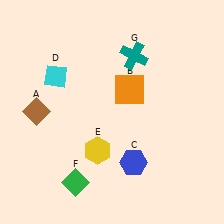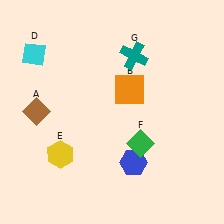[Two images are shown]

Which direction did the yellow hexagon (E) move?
The yellow hexagon (E) moved left.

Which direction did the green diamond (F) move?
The green diamond (F) moved right.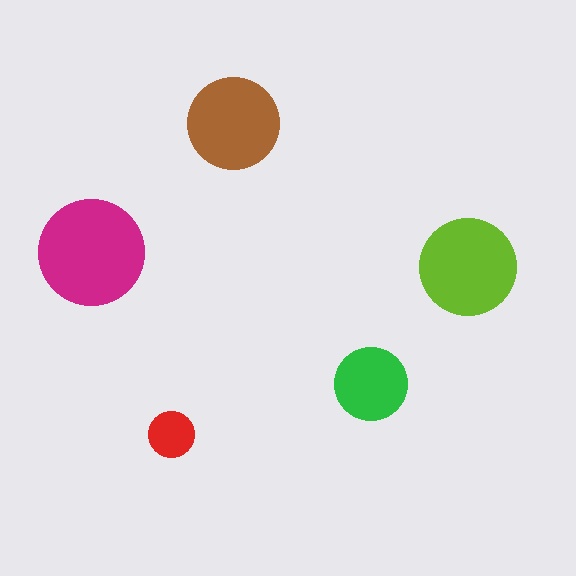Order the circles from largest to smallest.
the magenta one, the lime one, the brown one, the green one, the red one.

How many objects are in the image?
There are 5 objects in the image.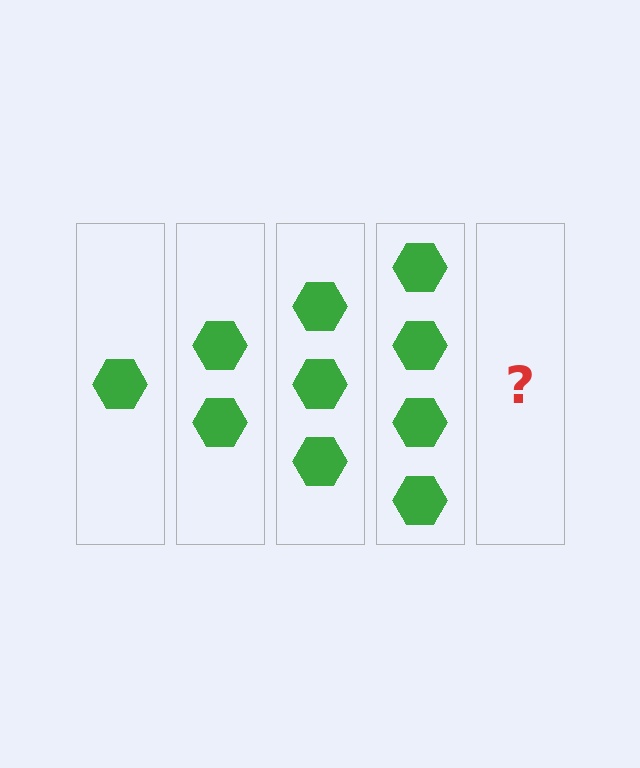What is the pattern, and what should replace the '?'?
The pattern is that each step adds one more hexagon. The '?' should be 5 hexagons.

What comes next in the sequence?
The next element should be 5 hexagons.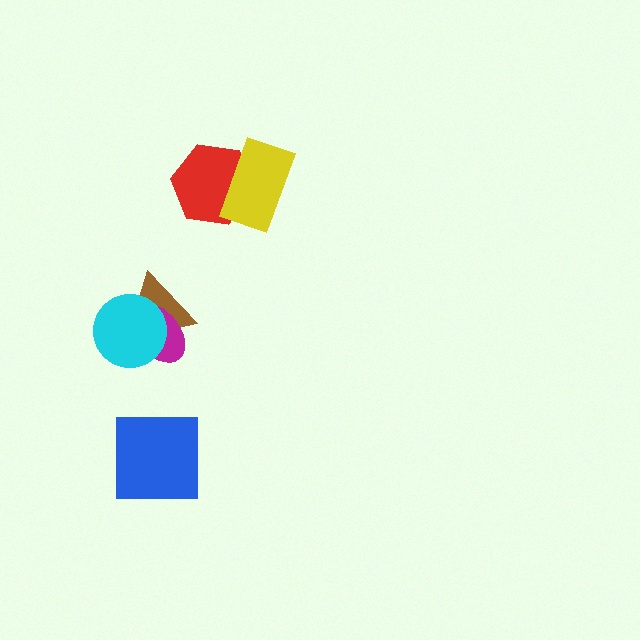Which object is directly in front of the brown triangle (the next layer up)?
The magenta ellipse is directly in front of the brown triangle.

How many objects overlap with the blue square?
0 objects overlap with the blue square.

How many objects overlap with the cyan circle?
2 objects overlap with the cyan circle.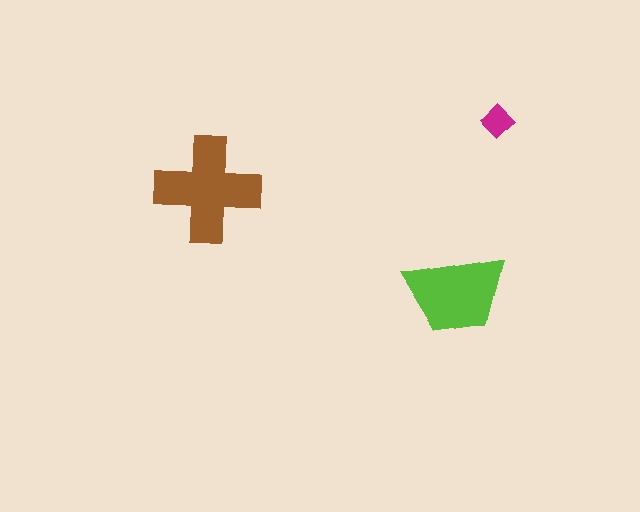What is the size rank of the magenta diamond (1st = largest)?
3rd.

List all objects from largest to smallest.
The brown cross, the lime trapezoid, the magenta diamond.